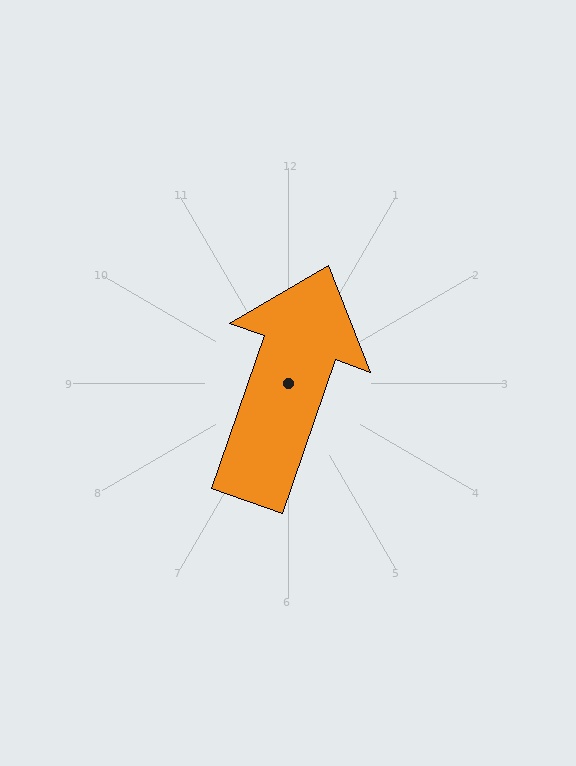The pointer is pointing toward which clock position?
Roughly 1 o'clock.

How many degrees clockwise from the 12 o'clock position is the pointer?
Approximately 19 degrees.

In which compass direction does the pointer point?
North.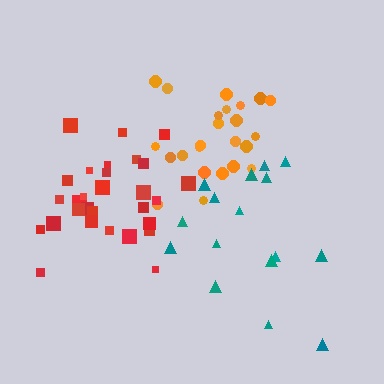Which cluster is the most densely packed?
Orange.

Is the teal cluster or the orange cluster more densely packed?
Orange.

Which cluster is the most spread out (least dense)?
Teal.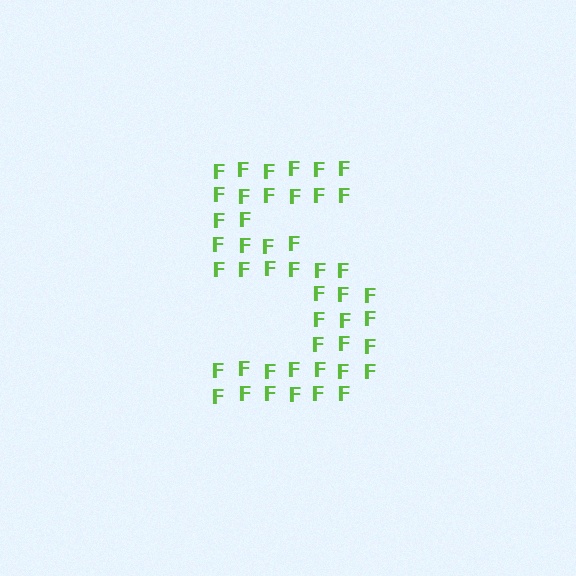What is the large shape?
The large shape is the digit 5.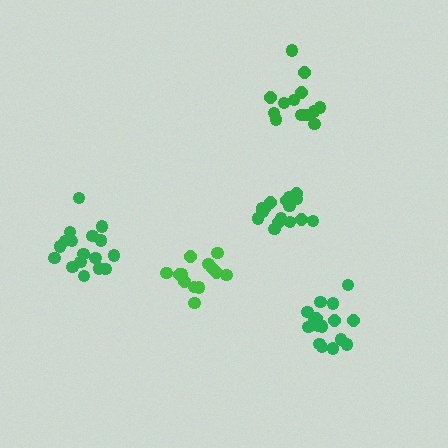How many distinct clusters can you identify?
There are 5 distinct clusters.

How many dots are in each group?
Group 1: 17 dots, Group 2: 17 dots, Group 3: 17 dots, Group 4: 13 dots, Group 5: 13 dots (77 total).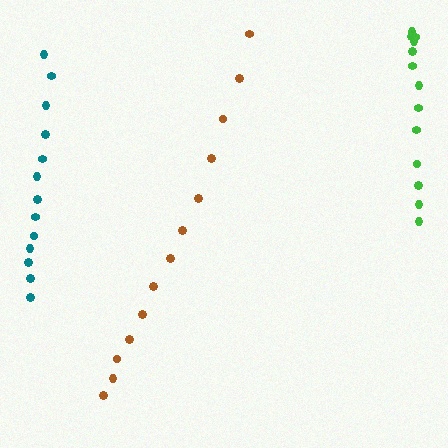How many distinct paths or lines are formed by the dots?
There are 3 distinct paths.